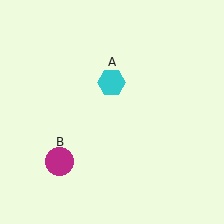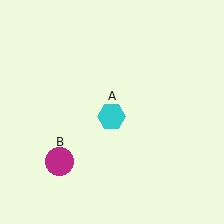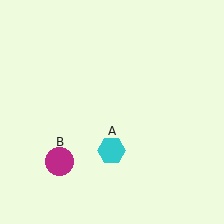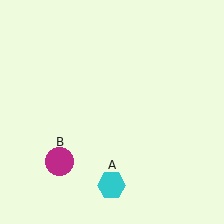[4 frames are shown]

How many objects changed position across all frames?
1 object changed position: cyan hexagon (object A).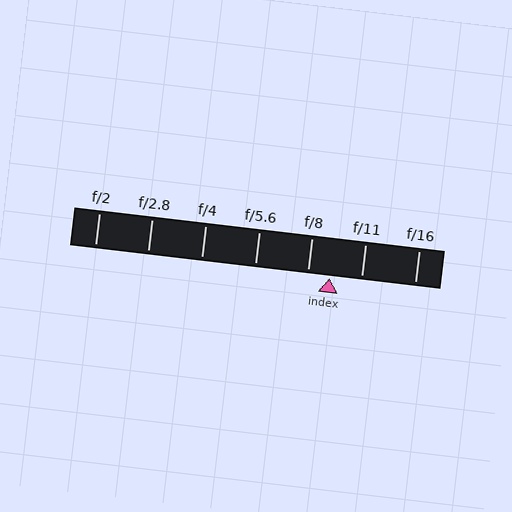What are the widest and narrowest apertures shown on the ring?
The widest aperture shown is f/2 and the narrowest is f/16.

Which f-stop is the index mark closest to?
The index mark is closest to f/8.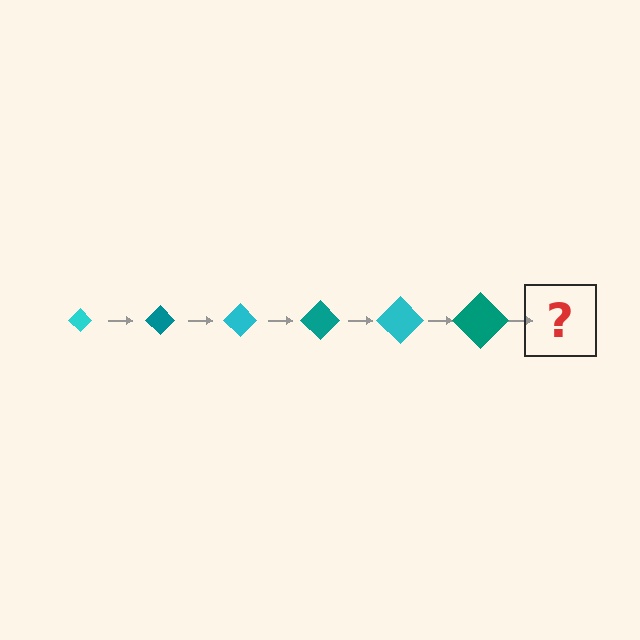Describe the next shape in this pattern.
It should be a cyan diamond, larger than the previous one.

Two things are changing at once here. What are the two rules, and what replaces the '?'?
The two rules are that the diamond grows larger each step and the color cycles through cyan and teal. The '?' should be a cyan diamond, larger than the previous one.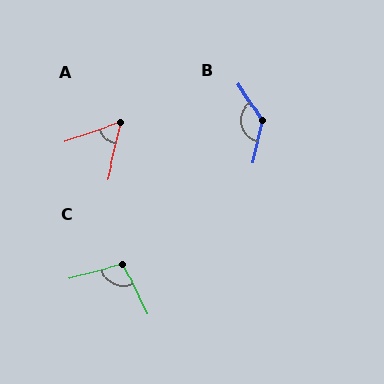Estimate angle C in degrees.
Approximately 102 degrees.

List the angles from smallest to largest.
A (59°), C (102°), B (134°).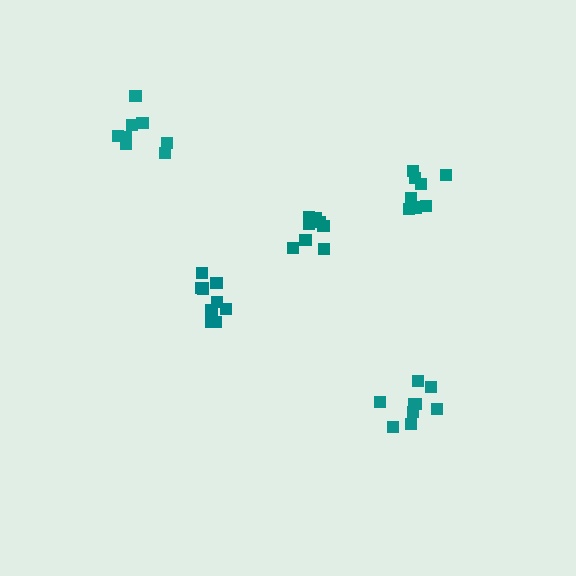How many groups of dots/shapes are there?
There are 5 groups.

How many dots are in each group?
Group 1: 10 dots, Group 2: 9 dots, Group 3: 8 dots, Group 4: 8 dots, Group 5: 8 dots (43 total).